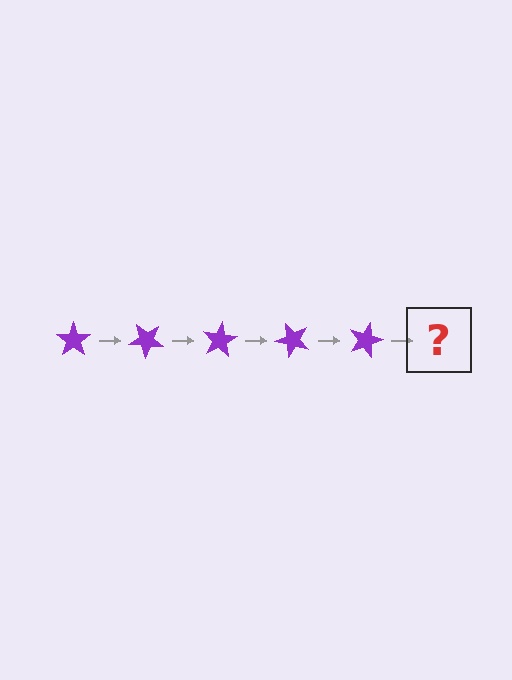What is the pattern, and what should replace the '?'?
The pattern is that the star rotates 40 degrees each step. The '?' should be a purple star rotated 200 degrees.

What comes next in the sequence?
The next element should be a purple star rotated 200 degrees.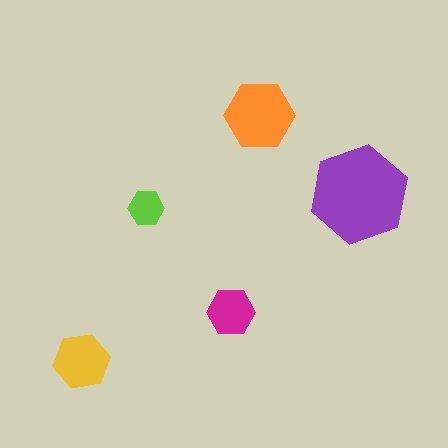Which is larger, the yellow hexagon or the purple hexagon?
The purple one.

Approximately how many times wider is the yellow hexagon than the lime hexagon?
About 1.5 times wider.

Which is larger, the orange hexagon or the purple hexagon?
The purple one.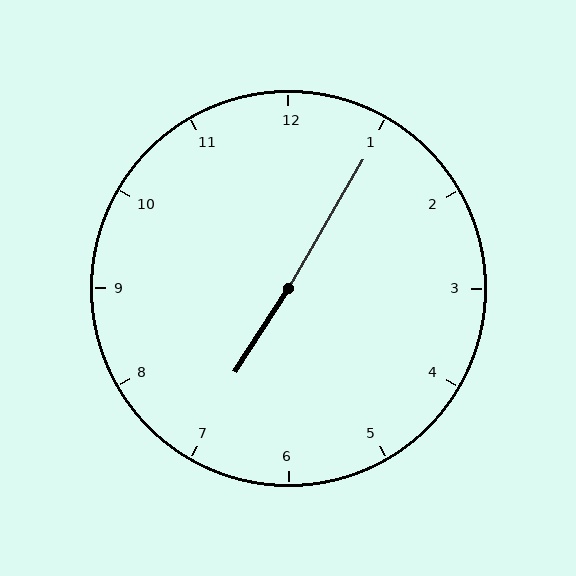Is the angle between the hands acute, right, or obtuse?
It is obtuse.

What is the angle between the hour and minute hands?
Approximately 178 degrees.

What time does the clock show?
7:05.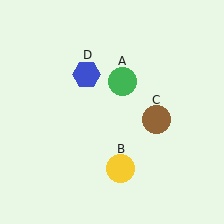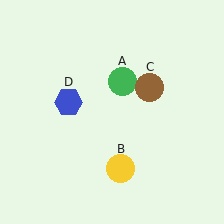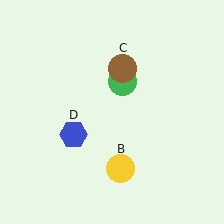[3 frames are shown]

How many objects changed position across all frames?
2 objects changed position: brown circle (object C), blue hexagon (object D).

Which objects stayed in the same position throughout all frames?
Green circle (object A) and yellow circle (object B) remained stationary.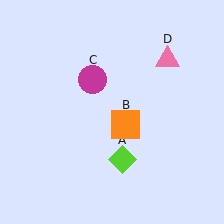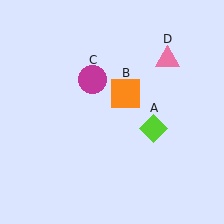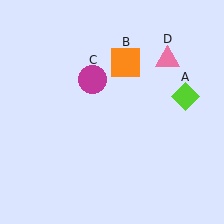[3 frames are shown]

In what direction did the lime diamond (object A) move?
The lime diamond (object A) moved up and to the right.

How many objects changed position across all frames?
2 objects changed position: lime diamond (object A), orange square (object B).